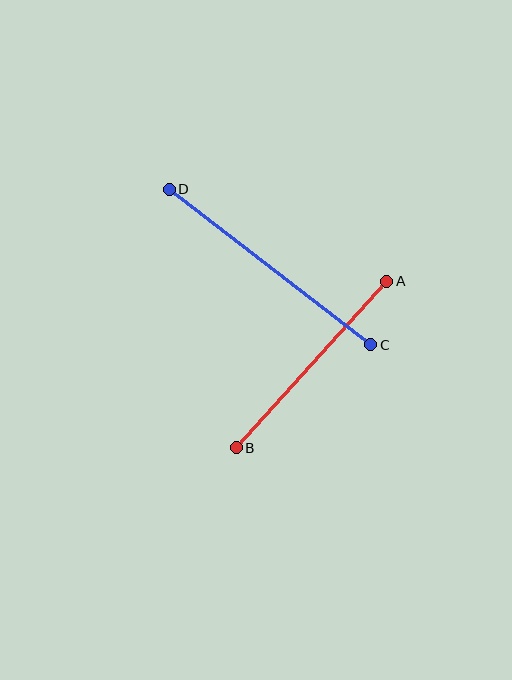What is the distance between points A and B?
The distance is approximately 225 pixels.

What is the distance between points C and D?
The distance is approximately 254 pixels.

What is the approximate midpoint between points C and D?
The midpoint is at approximately (270, 267) pixels.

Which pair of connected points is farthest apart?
Points C and D are farthest apart.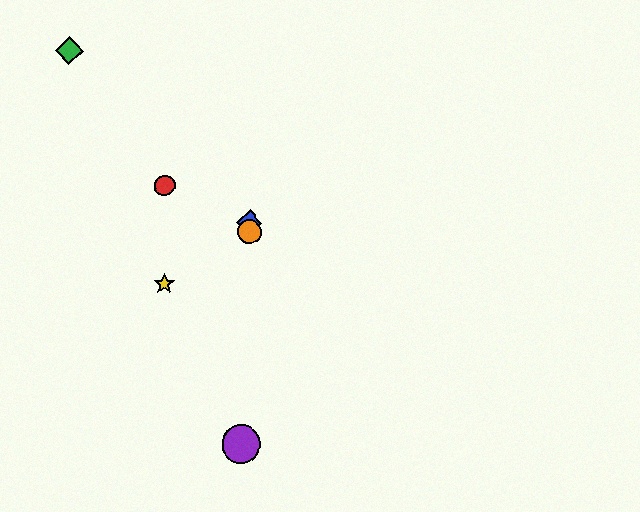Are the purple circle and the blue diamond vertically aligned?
Yes, both are at x≈241.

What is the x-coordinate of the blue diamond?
The blue diamond is at x≈250.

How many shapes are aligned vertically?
3 shapes (the blue diamond, the purple circle, the orange circle) are aligned vertically.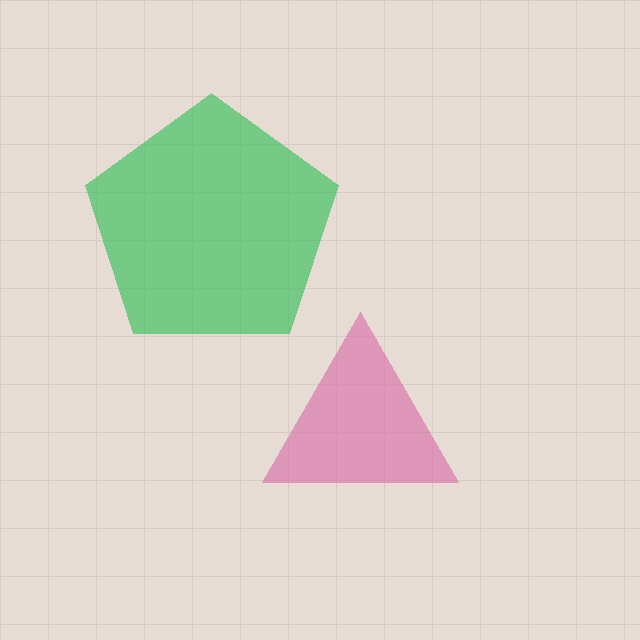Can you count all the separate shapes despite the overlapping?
Yes, there are 2 separate shapes.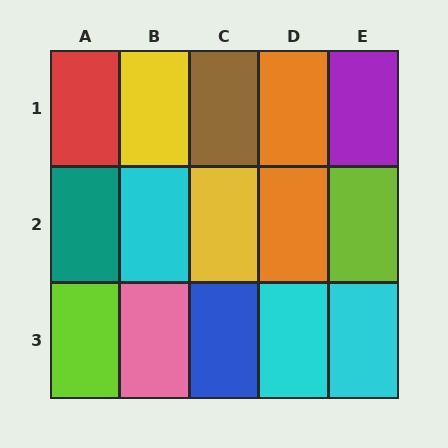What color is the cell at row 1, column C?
Brown.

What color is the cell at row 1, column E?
Purple.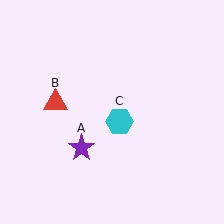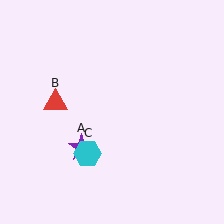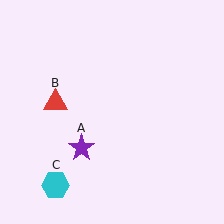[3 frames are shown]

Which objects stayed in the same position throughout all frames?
Purple star (object A) and red triangle (object B) remained stationary.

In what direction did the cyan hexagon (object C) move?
The cyan hexagon (object C) moved down and to the left.